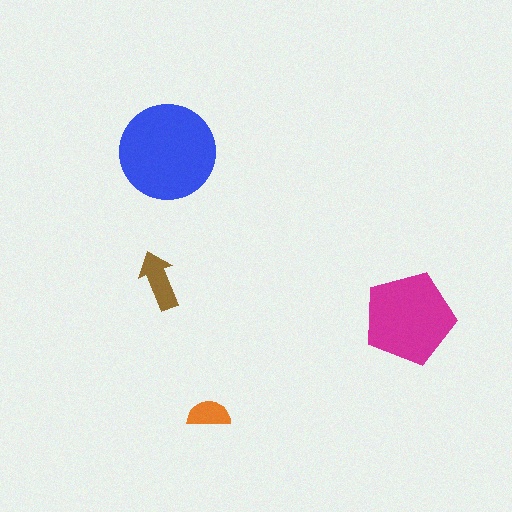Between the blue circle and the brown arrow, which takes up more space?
The blue circle.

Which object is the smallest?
The orange semicircle.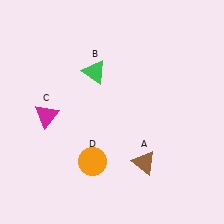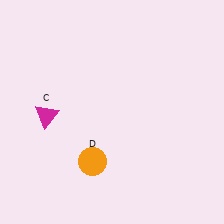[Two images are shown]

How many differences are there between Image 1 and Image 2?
There are 2 differences between the two images.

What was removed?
The green triangle (B), the brown triangle (A) were removed in Image 2.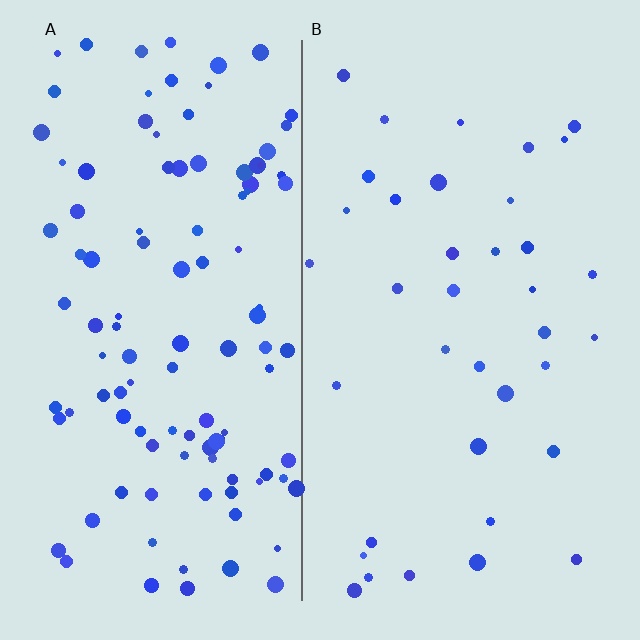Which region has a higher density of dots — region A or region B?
A (the left).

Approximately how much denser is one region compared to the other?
Approximately 3.0× — region A over region B.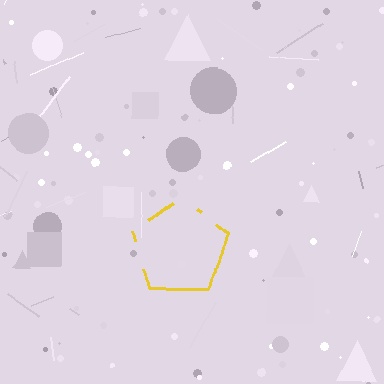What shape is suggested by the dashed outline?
The dashed outline suggests a pentagon.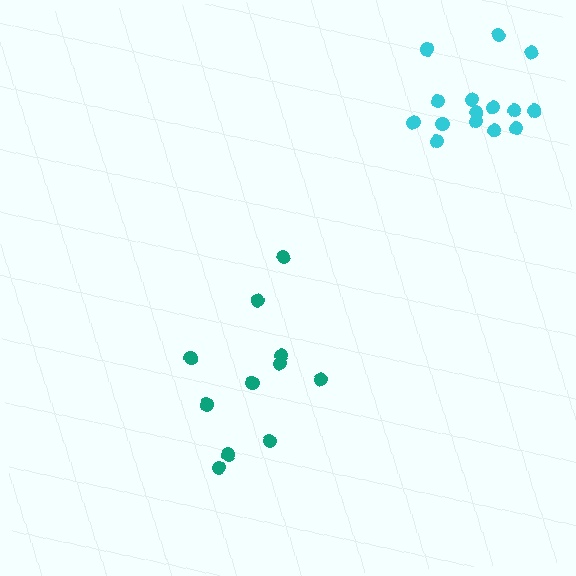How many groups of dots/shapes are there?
There are 2 groups.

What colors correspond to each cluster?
The clusters are colored: cyan, teal.